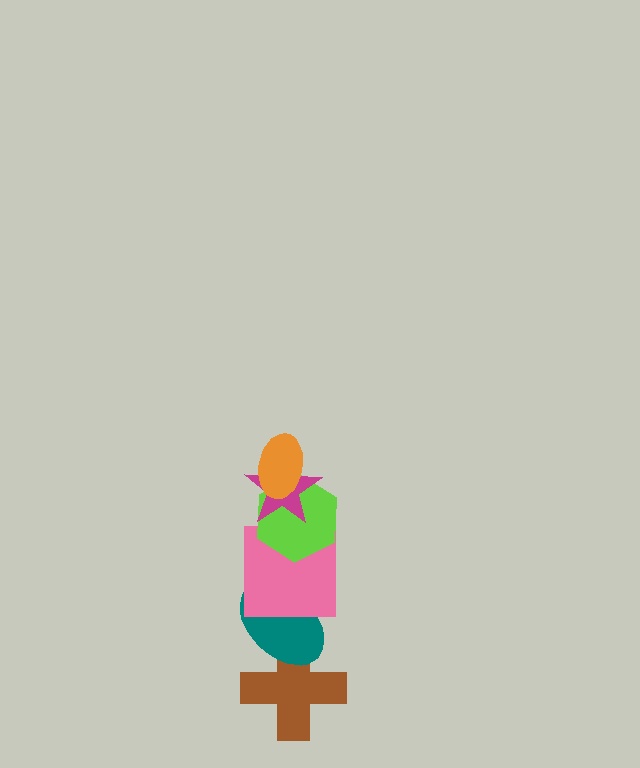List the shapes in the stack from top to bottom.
From top to bottom: the orange ellipse, the magenta star, the lime hexagon, the pink square, the teal ellipse, the brown cross.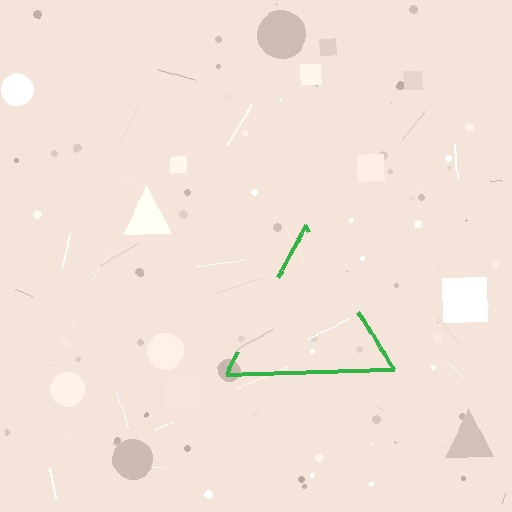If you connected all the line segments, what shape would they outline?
They would outline a triangle.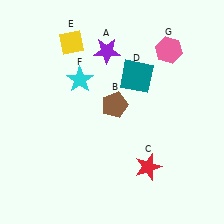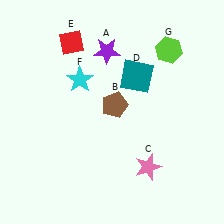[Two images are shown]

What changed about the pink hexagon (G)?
In Image 1, G is pink. In Image 2, it changed to lime.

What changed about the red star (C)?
In Image 1, C is red. In Image 2, it changed to pink.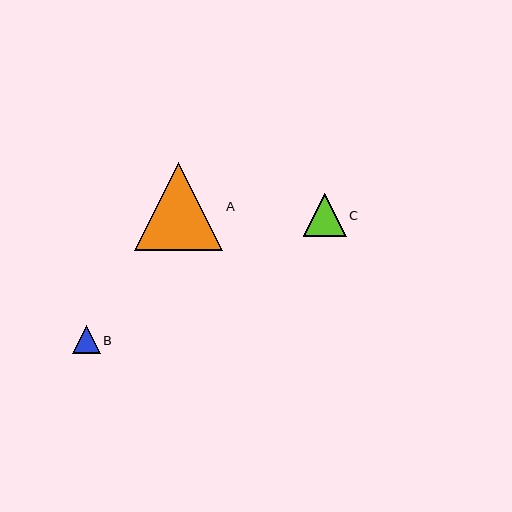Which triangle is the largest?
Triangle A is the largest with a size of approximately 88 pixels.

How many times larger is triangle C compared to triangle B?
Triangle C is approximately 1.6 times the size of triangle B.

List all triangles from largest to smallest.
From largest to smallest: A, C, B.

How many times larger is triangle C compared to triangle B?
Triangle C is approximately 1.6 times the size of triangle B.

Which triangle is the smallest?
Triangle B is the smallest with a size of approximately 27 pixels.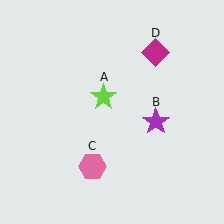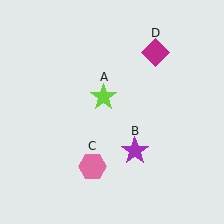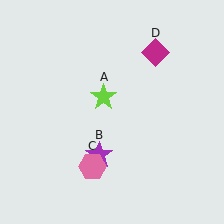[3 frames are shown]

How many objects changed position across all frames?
1 object changed position: purple star (object B).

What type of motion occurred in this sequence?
The purple star (object B) rotated clockwise around the center of the scene.